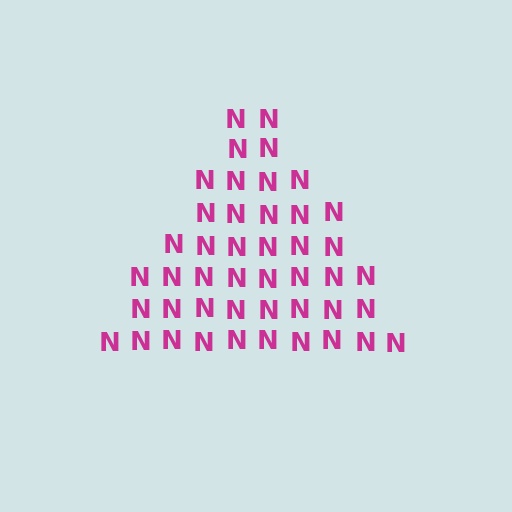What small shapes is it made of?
It is made of small letter N's.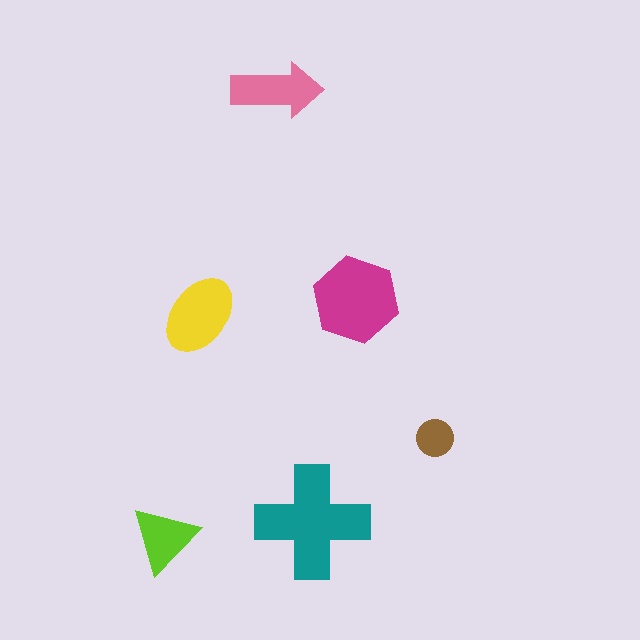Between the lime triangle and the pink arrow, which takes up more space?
The pink arrow.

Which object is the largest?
The teal cross.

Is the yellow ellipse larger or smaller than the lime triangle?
Larger.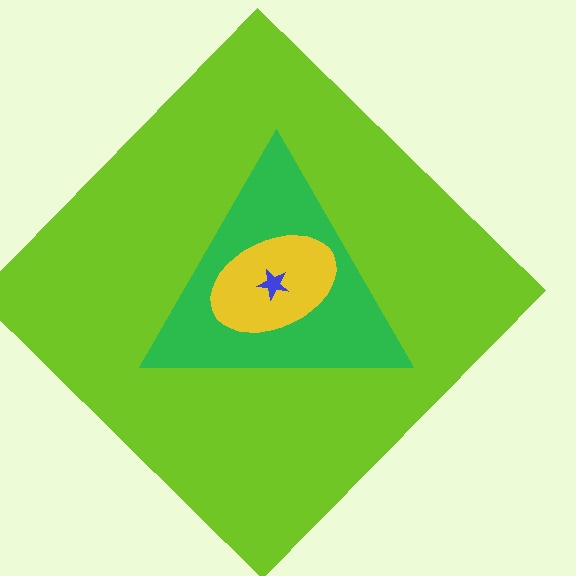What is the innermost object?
The blue star.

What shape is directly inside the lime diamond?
The green triangle.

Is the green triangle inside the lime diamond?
Yes.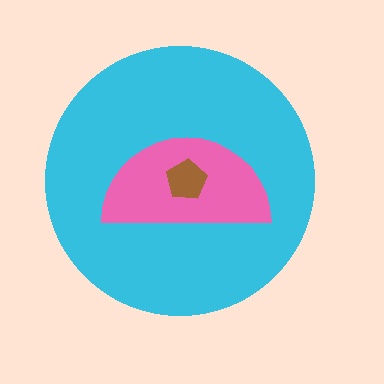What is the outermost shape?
The cyan circle.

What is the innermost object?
The brown pentagon.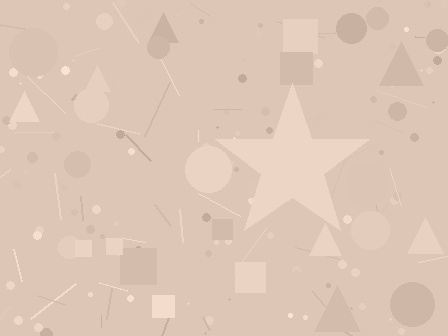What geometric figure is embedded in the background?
A star is embedded in the background.